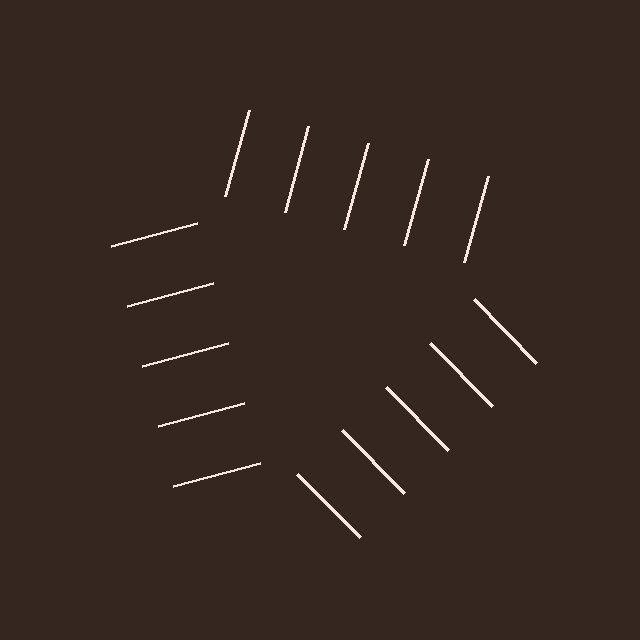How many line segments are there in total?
15 — 5 along each of the 3 edges.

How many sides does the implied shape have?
3 sides — the line-ends trace a triangle.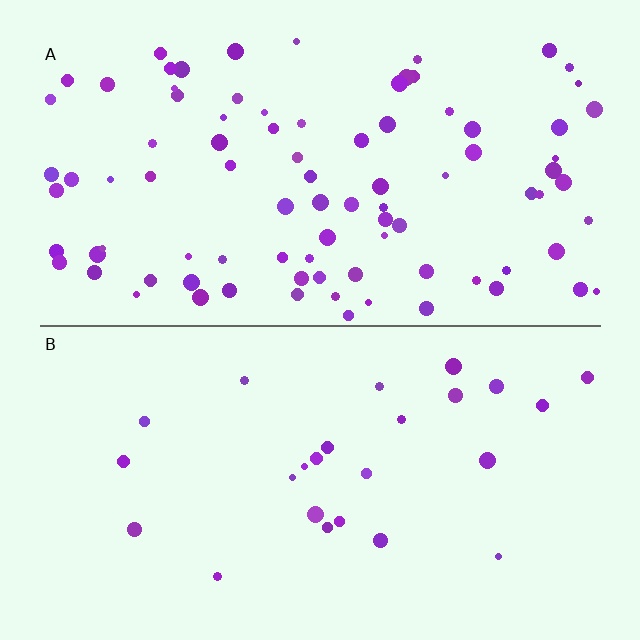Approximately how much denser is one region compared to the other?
Approximately 3.5× — region A over region B.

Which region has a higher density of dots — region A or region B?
A (the top).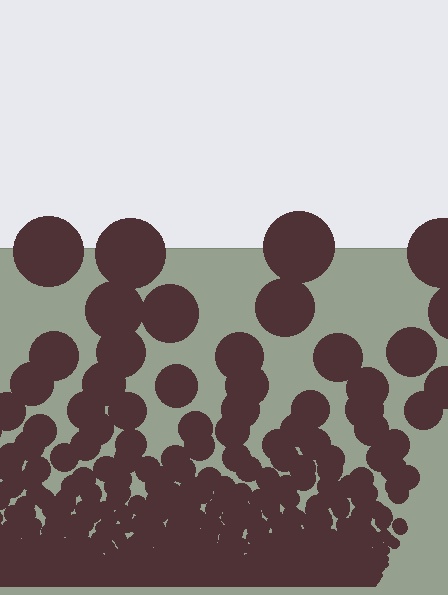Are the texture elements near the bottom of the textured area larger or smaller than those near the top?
Smaller. The gradient is inverted — elements near the bottom are smaller and denser.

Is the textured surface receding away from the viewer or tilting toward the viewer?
The surface appears to tilt toward the viewer. Texture elements get larger and sparser toward the top.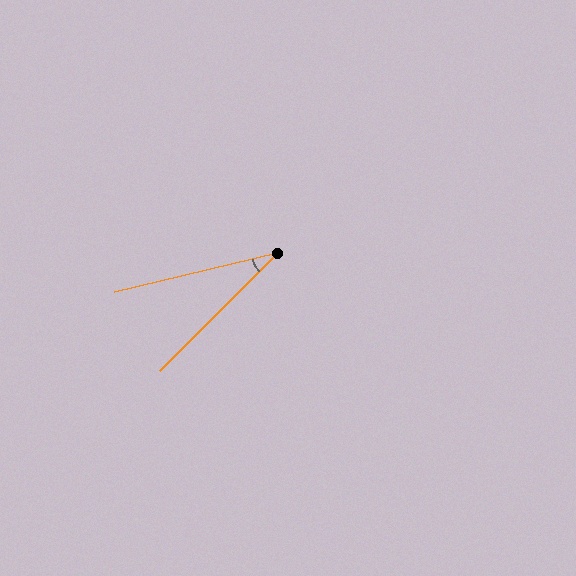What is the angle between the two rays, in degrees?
Approximately 32 degrees.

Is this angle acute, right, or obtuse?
It is acute.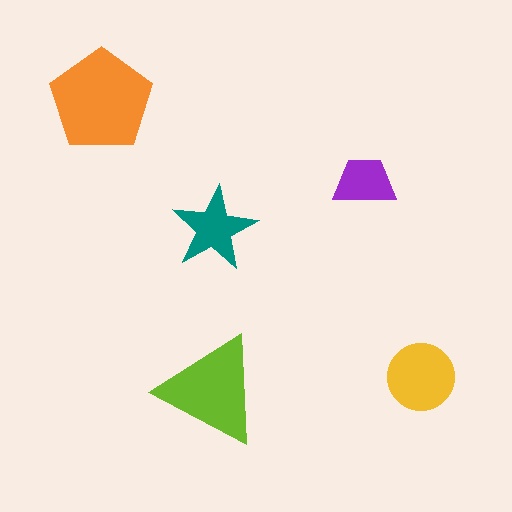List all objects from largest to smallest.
The orange pentagon, the lime triangle, the yellow circle, the teal star, the purple trapezoid.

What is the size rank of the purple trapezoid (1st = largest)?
5th.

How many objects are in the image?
There are 5 objects in the image.